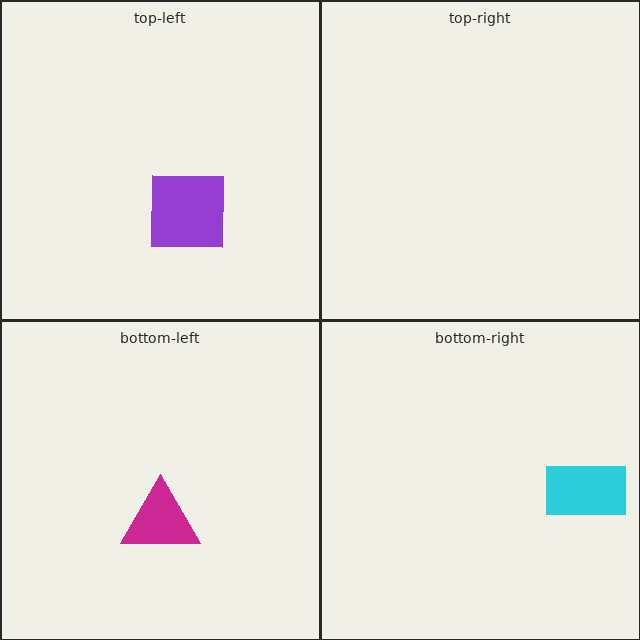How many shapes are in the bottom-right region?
1.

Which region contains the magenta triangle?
The bottom-left region.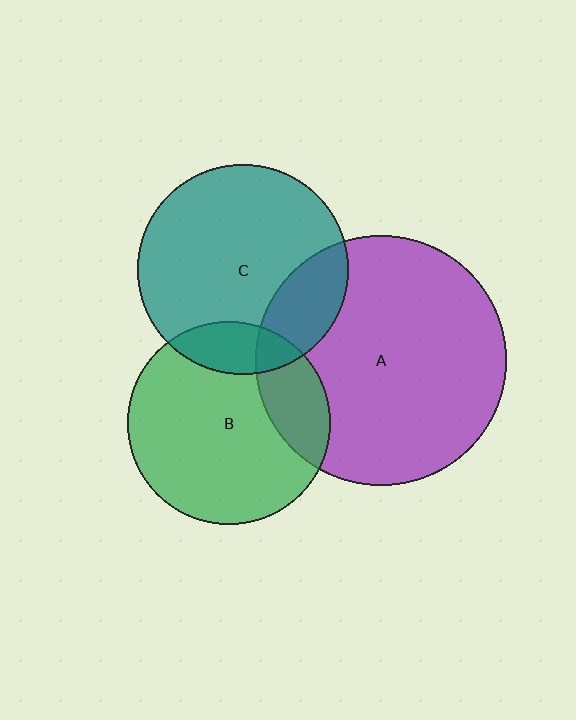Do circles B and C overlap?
Yes.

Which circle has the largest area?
Circle A (purple).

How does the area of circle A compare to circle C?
Approximately 1.4 times.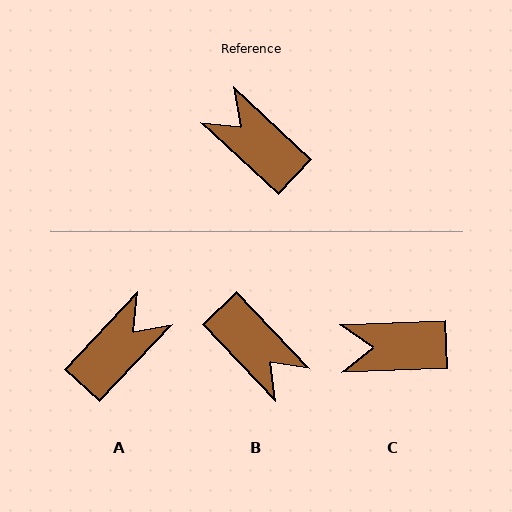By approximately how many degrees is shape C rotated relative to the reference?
Approximately 45 degrees counter-clockwise.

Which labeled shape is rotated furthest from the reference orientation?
B, about 176 degrees away.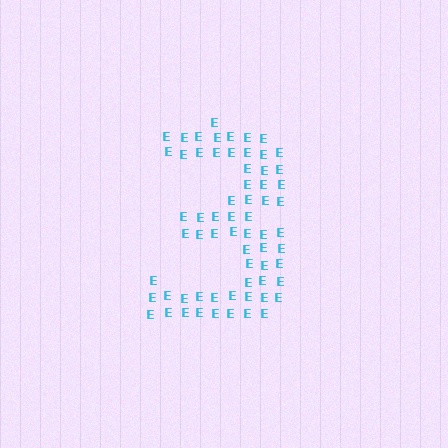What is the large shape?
The large shape is the digit 3.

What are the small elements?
The small elements are letter E's.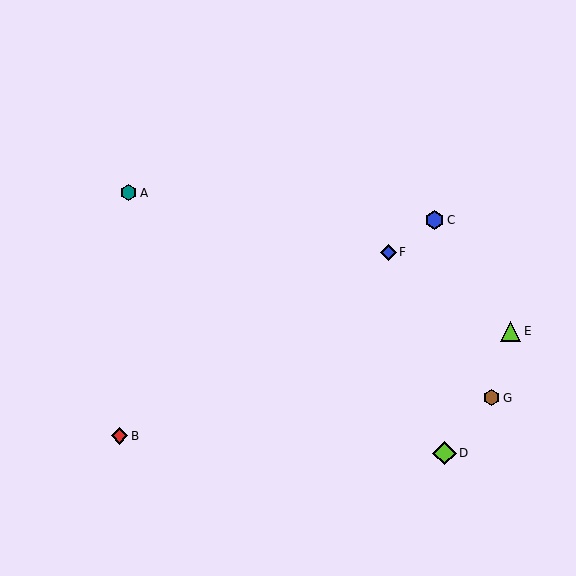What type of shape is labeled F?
Shape F is a blue diamond.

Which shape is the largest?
The lime diamond (labeled D) is the largest.